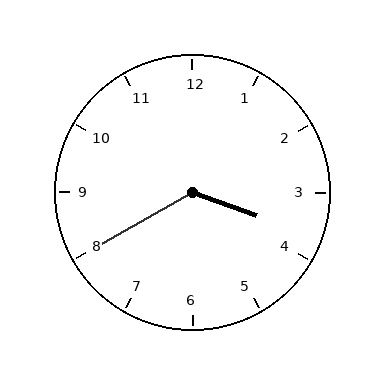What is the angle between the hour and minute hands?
Approximately 130 degrees.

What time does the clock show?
3:40.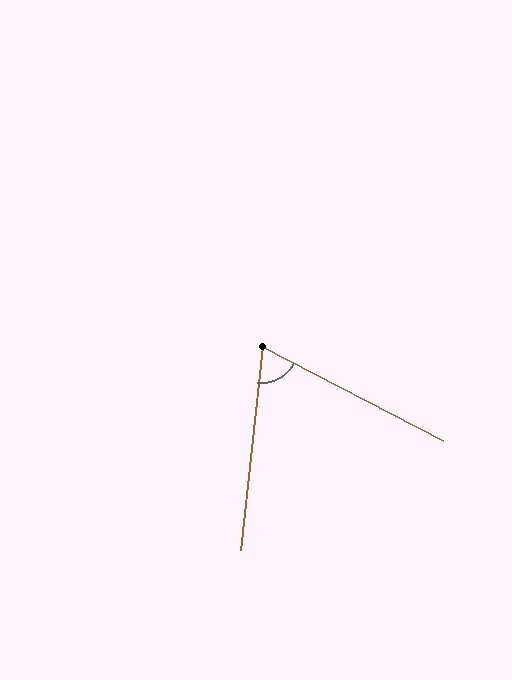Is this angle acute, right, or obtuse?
It is acute.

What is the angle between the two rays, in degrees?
Approximately 69 degrees.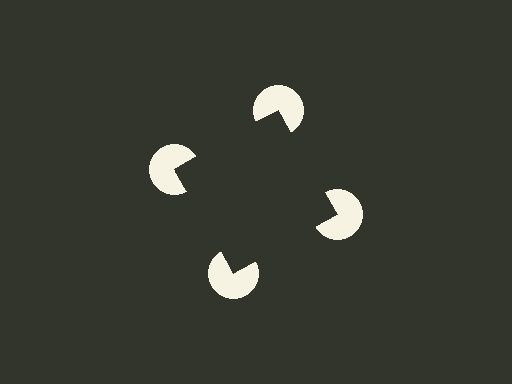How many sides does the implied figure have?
4 sides.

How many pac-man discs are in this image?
There are 4 — one at each vertex of the illusory square.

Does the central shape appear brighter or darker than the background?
It typically appears slightly darker than the background, even though no actual brightness change is drawn.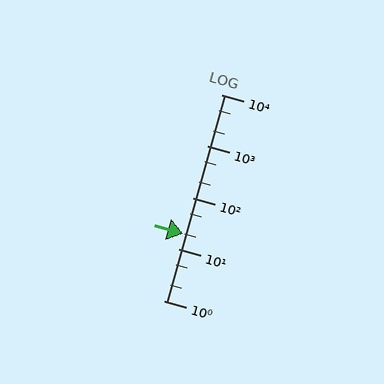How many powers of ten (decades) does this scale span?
The scale spans 4 decades, from 1 to 10000.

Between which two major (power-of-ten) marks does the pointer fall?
The pointer is between 10 and 100.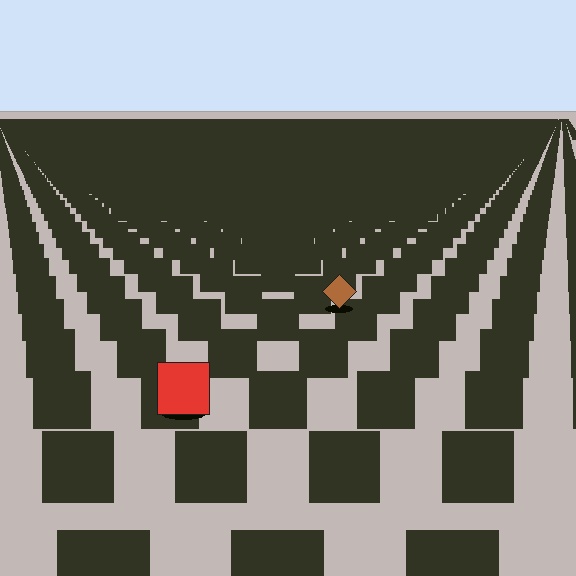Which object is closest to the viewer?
The red square is closest. The texture marks near it are larger and more spread out.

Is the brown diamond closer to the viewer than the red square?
No. The red square is closer — you can tell from the texture gradient: the ground texture is coarser near it.